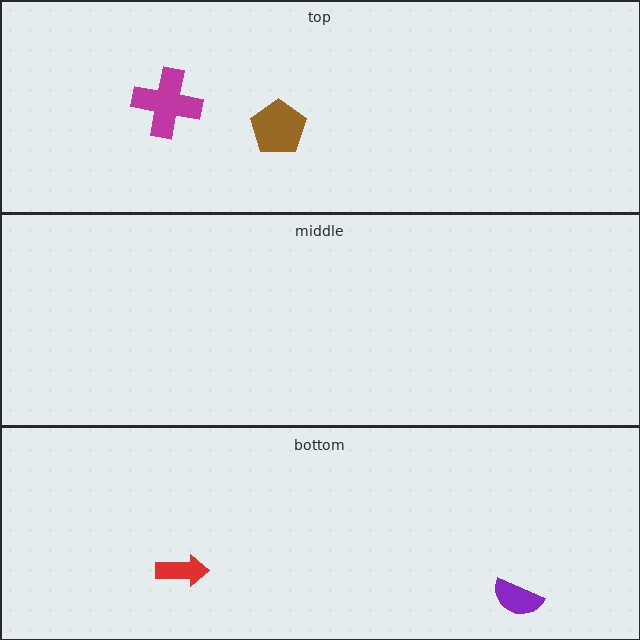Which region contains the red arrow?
The bottom region.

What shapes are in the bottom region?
The red arrow, the purple semicircle.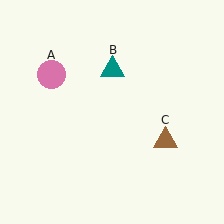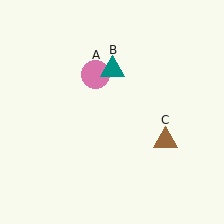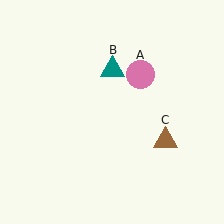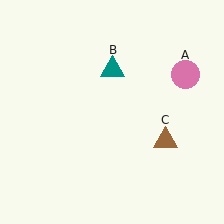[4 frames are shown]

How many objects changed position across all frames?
1 object changed position: pink circle (object A).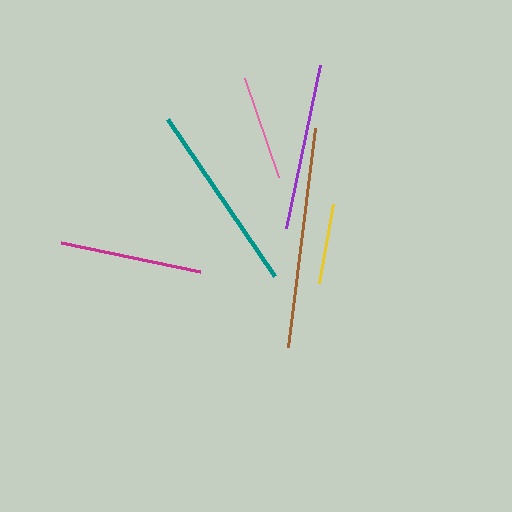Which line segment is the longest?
The brown line is the longest at approximately 221 pixels.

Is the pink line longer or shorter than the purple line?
The purple line is longer than the pink line.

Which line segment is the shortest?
The yellow line is the shortest at approximately 80 pixels.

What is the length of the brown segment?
The brown segment is approximately 221 pixels long.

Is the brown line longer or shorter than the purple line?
The brown line is longer than the purple line.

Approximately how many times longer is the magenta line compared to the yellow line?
The magenta line is approximately 1.8 times the length of the yellow line.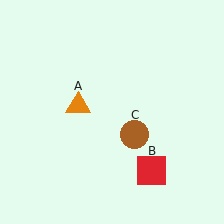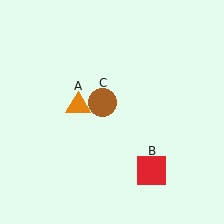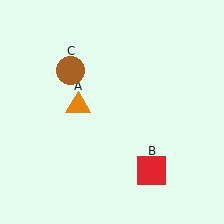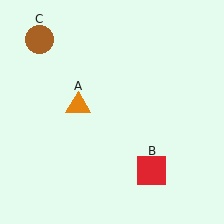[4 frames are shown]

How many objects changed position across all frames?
1 object changed position: brown circle (object C).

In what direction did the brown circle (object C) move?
The brown circle (object C) moved up and to the left.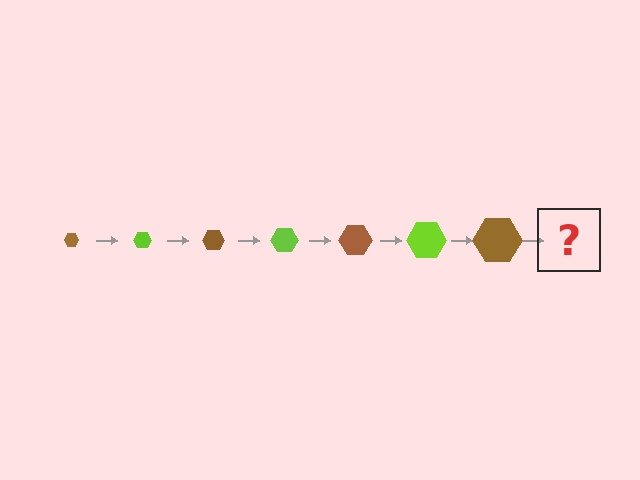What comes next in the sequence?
The next element should be a lime hexagon, larger than the previous one.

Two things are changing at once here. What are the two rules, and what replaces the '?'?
The two rules are that the hexagon grows larger each step and the color cycles through brown and lime. The '?' should be a lime hexagon, larger than the previous one.